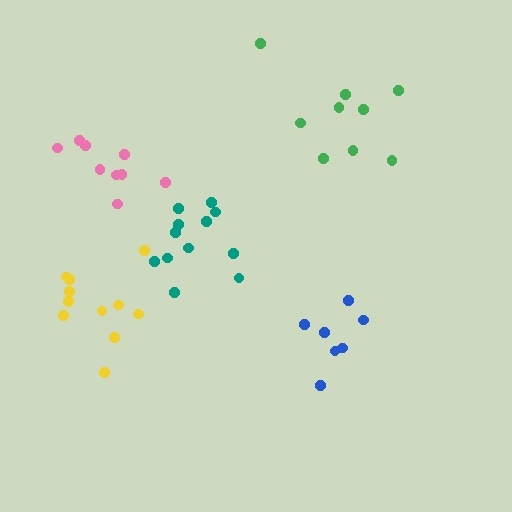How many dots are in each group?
Group 1: 12 dots, Group 2: 7 dots, Group 3: 9 dots, Group 4: 11 dots, Group 5: 9 dots (48 total).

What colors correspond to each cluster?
The clusters are colored: teal, blue, green, yellow, pink.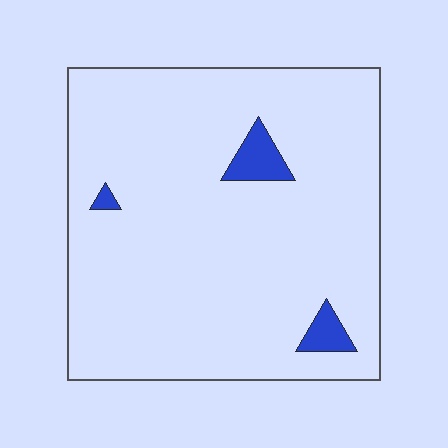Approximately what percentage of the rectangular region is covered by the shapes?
Approximately 5%.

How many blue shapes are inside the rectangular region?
3.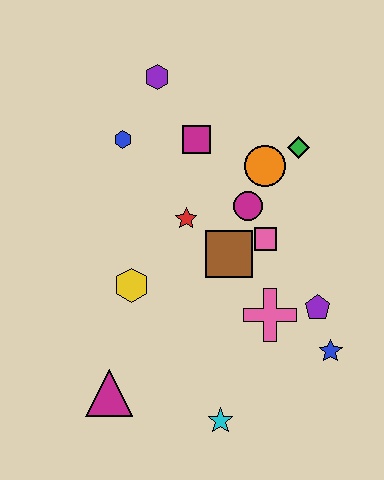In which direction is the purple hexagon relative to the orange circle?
The purple hexagon is to the left of the orange circle.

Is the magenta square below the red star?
No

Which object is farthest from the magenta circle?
The magenta triangle is farthest from the magenta circle.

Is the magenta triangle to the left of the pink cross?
Yes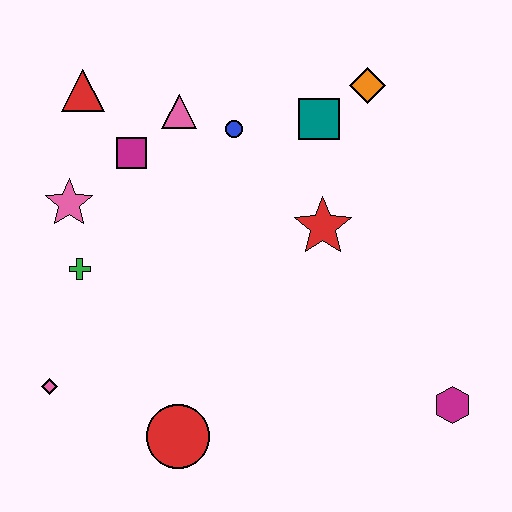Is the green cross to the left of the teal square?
Yes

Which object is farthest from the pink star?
The magenta hexagon is farthest from the pink star.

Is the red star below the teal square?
Yes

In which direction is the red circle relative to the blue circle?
The red circle is below the blue circle.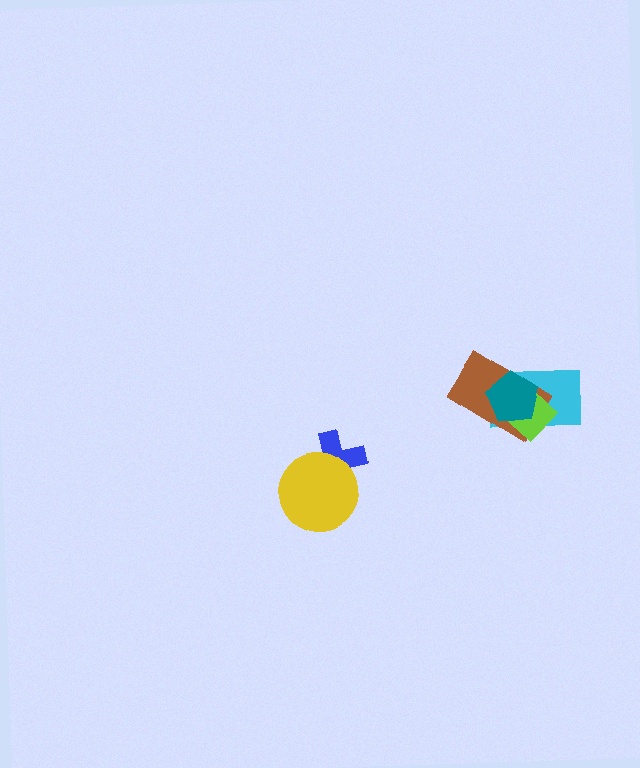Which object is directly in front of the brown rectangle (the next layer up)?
The lime diamond is directly in front of the brown rectangle.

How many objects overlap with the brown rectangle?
3 objects overlap with the brown rectangle.